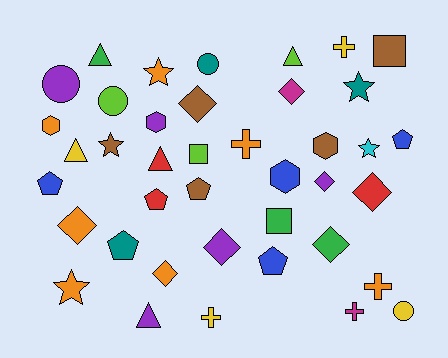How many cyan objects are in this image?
There is 1 cyan object.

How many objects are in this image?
There are 40 objects.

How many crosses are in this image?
There are 5 crosses.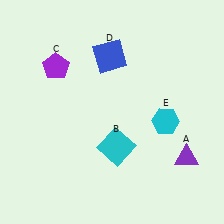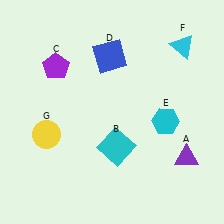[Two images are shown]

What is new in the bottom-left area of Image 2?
A yellow circle (G) was added in the bottom-left area of Image 2.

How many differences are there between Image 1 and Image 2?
There are 2 differences between the two images.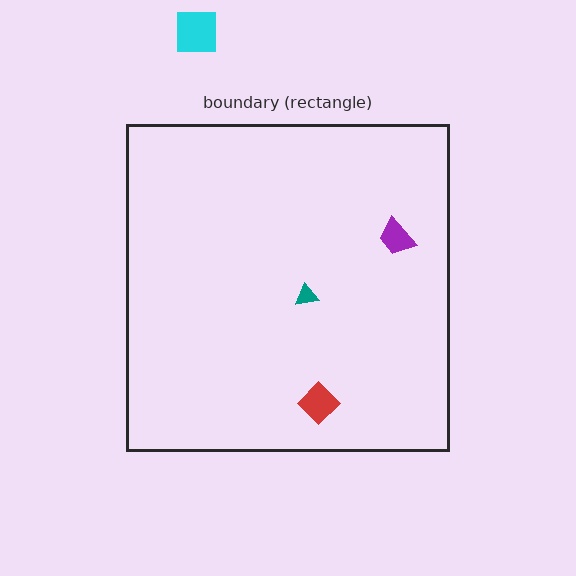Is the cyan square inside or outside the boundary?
Outside.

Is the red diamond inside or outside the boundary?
Inside.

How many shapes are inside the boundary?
3 inside, 1 outside.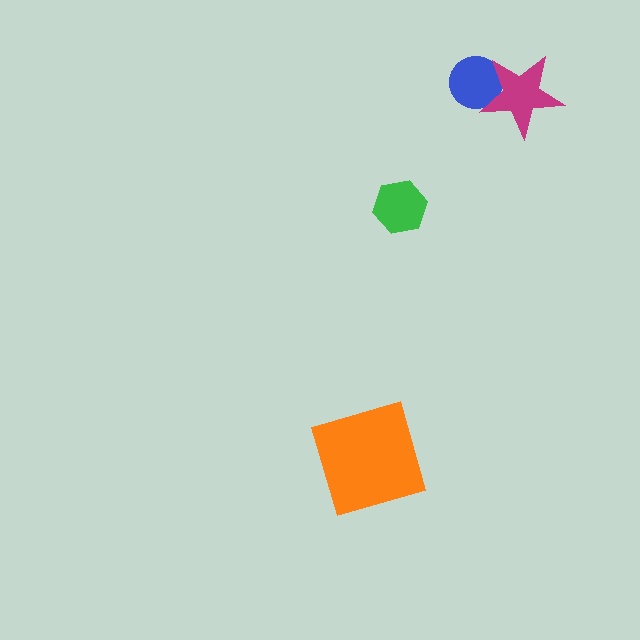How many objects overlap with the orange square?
0 objects overlap with the orange square.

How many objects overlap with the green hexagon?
0 objects overlap with the green hexagon.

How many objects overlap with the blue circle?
1 object overlaps with the blue circle.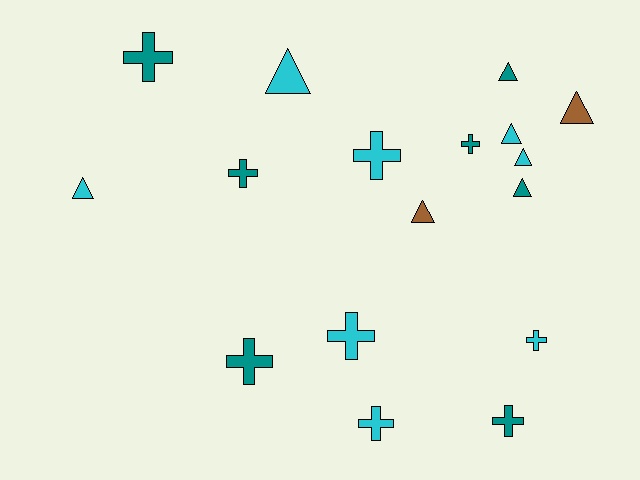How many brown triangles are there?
There are 2 brown triangles.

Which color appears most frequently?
Cyan, with 8 objects.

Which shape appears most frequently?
Cross, with 9 objects.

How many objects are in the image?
There are 17 objects.